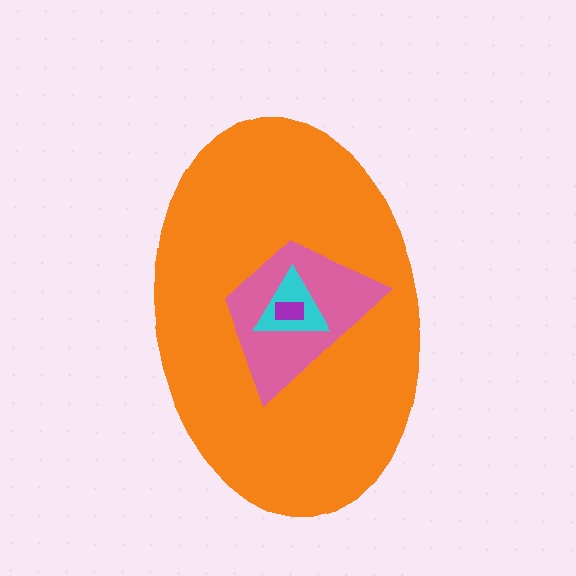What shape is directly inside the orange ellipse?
The pink trapezoid.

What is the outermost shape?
The orange ellipse.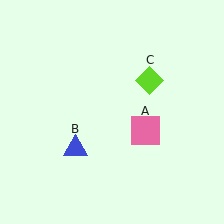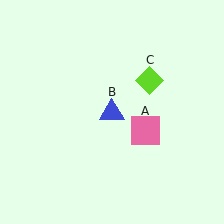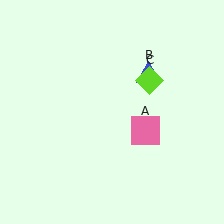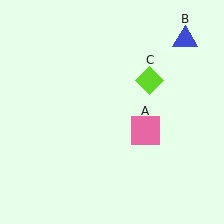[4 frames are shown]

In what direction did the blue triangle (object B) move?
The blue triangle (object B) moved up and to the right.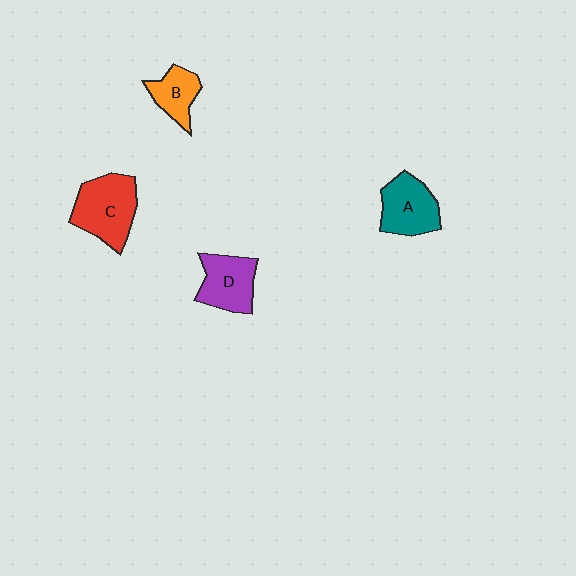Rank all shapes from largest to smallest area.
From largest to smallest: C (red), A (teal), D (purple), B (orange).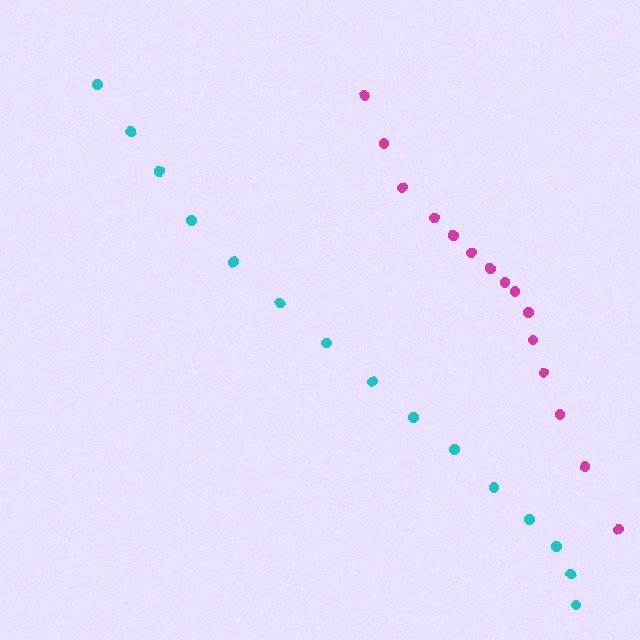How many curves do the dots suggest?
There are 2 distinct paths.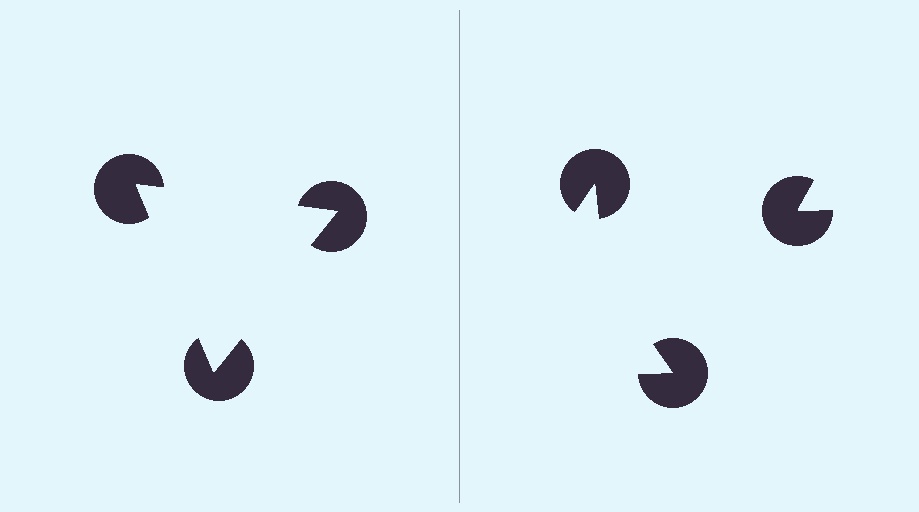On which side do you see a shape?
An illusory triangle appears on the left side. On the right side the wedge cuts are rotated, so no coherent shape forms.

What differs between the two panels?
The pac-man discs are positioned identically on both sides; only the wedge orientations differ. On the left they align to a triangle; on the right they are misaligned.